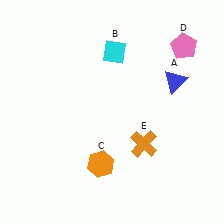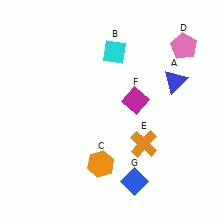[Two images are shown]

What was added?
A magenta diamond (F), a blue diamond (G) were added in Image 2.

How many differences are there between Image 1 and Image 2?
There are 2 differences between the two images.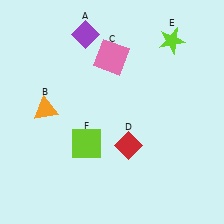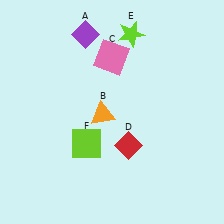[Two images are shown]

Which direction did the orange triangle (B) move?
The orange triangle (B) moved right.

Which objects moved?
The objects that moved are: the orange triangle (B), the lime star (E).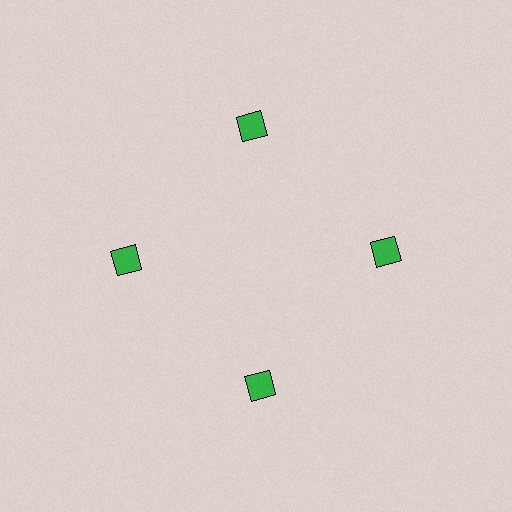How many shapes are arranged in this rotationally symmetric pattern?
There are 4 shapes, arranged in 4 groups of 1.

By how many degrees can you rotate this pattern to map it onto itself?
The pattern maps onto itself every 90 degrees of rotation.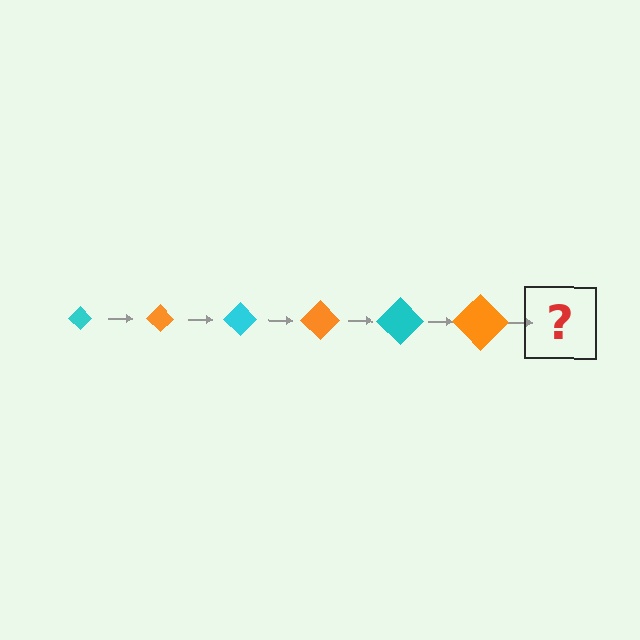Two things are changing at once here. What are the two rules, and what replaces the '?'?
The two rules are that the diamond grows larger each step and the color cycles through cyan and orange. The '?' should be a cyan diamond, larger than the previous one.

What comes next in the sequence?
The next element should be a cyan diamond, larger than the previous one.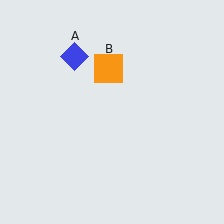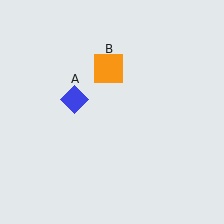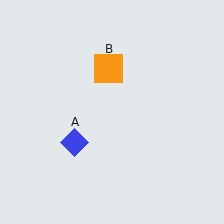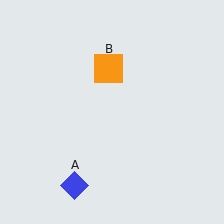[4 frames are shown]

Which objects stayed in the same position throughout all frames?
Orange square (object B) remained stationary.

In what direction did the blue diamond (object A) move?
The blue diamond (object A) moved down.